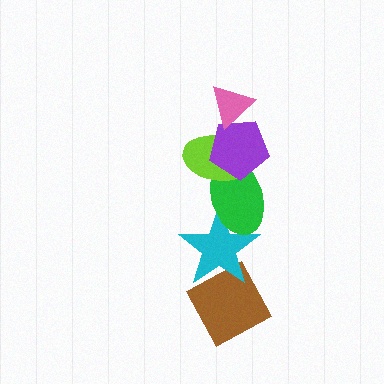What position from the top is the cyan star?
The cyan star is 5th from the top.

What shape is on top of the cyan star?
The green ellipse is on top of the cyan star.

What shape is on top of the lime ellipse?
The purple pentagon is on top of the lime ellipse.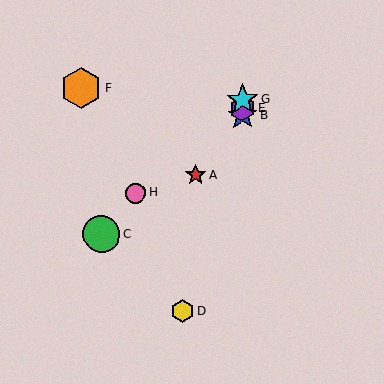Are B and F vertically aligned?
No, B is at x≈243 and F is at x≈81.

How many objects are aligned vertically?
3 objects (B, E, G) are aligned vertically.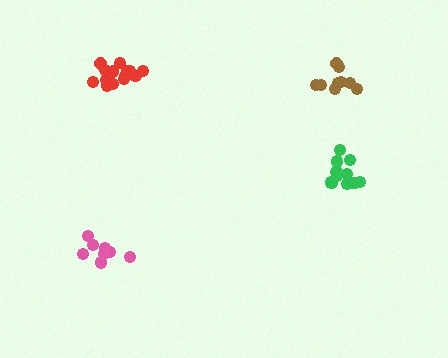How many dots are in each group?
Group 1: 12 dots, Group 2: 9 dots, Group 3: 9 dots, Group 4: 14 dots (44 total).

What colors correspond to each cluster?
The clusters are colored: green, brown, pink, red.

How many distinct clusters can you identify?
There are 4 distinct clusters.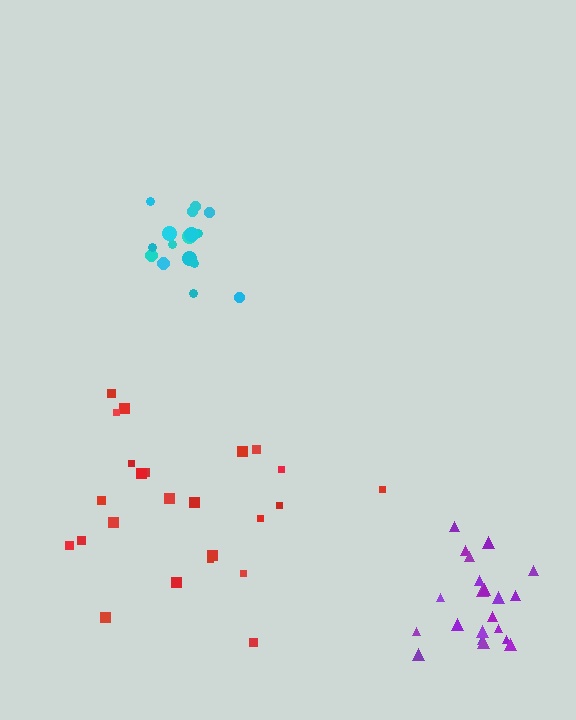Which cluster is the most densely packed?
Cyan.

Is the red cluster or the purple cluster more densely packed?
Purple.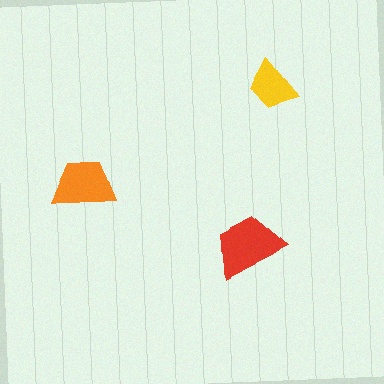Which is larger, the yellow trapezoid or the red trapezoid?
The red one.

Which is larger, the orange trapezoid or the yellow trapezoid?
The orange one.